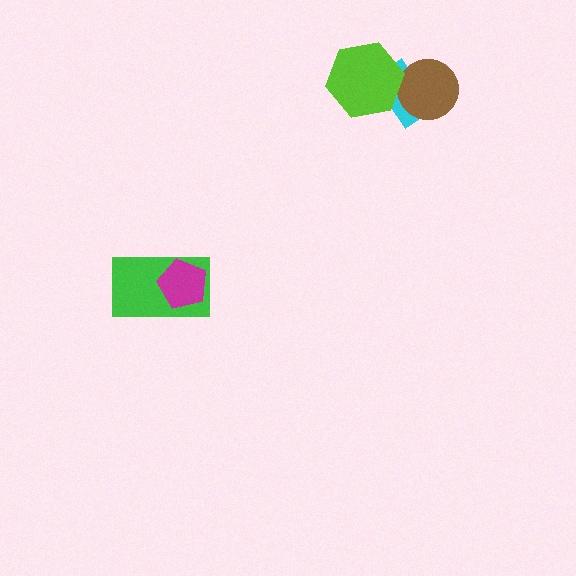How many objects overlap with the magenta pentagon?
1 object overlaps with the magenta pentagon.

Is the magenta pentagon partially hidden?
No, no other shape covers it.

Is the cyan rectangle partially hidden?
Yes, it is partially covered by another shape.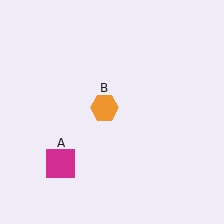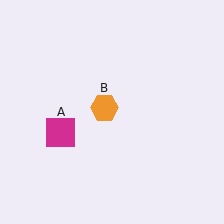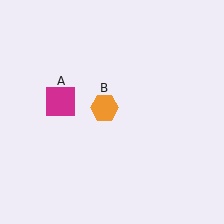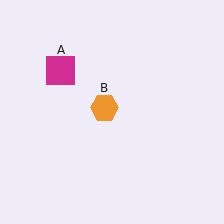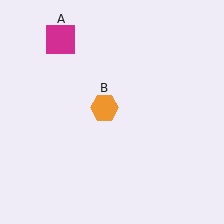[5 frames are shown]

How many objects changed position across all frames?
1 object changed position: magenta square (object A).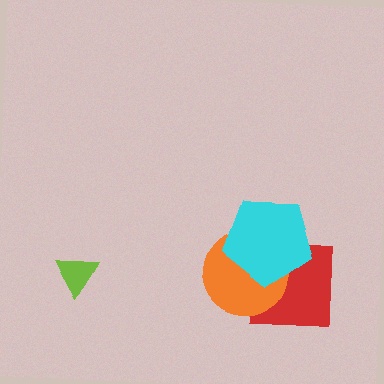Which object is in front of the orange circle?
The cyan pentagon is in front of the orange circle.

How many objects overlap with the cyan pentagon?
2 objects overlap with the cyan pentagon.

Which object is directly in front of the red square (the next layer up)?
The orange circle is directly in front of the red square.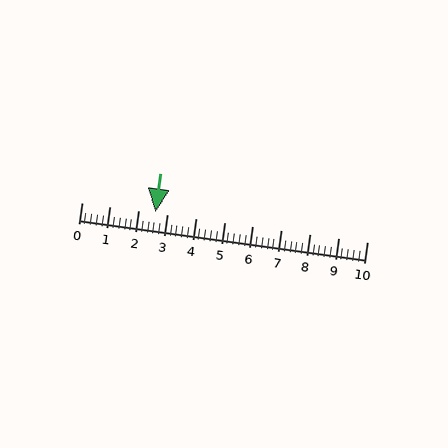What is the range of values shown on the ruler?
The ruler shows values from 0 to 10.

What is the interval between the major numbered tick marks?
The major tick marks are spaced 1 units apart.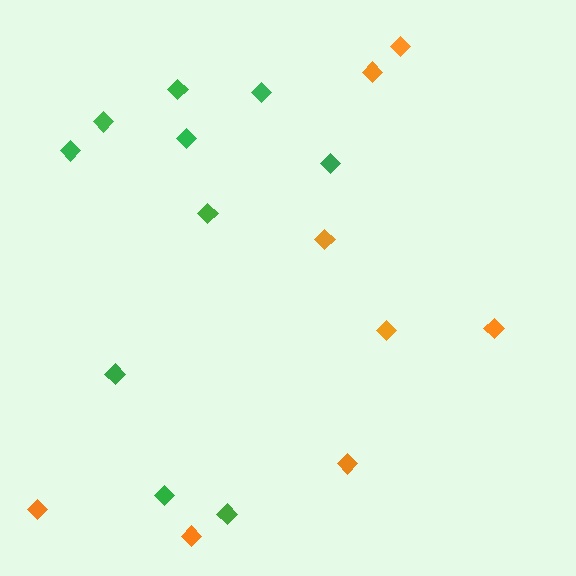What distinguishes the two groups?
There are 2 groups: one group of green diamonds (10) and one group of orange diamonds (8).